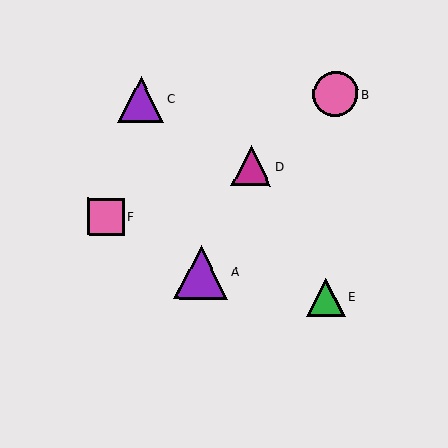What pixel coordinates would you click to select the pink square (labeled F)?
Click at (106, 217) to select the pink square F.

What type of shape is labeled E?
Shape E is a green triangle.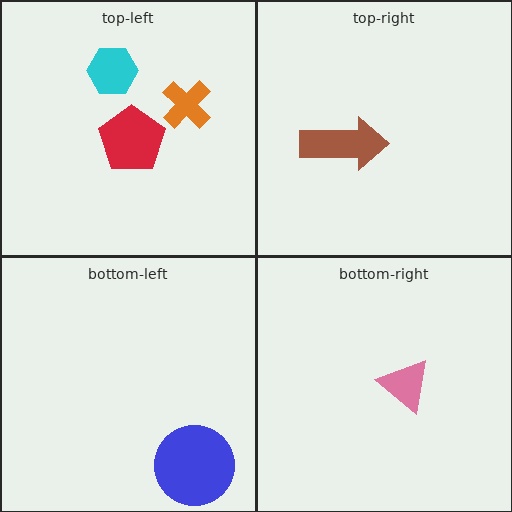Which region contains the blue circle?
The bottom-left region.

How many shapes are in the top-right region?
1.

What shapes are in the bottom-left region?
The blue circle.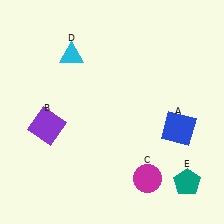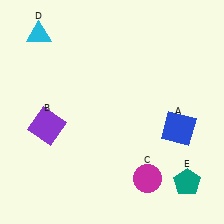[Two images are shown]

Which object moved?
The cyan triangle (D) moved left.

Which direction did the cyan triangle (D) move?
The cyan triangle (D) moved left.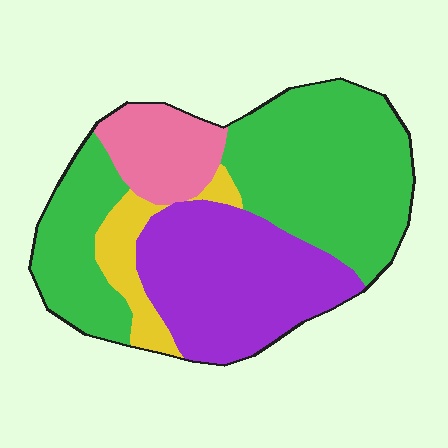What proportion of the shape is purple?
Purple covers around 30% of the shape.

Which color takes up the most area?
Green, at roughly 50%.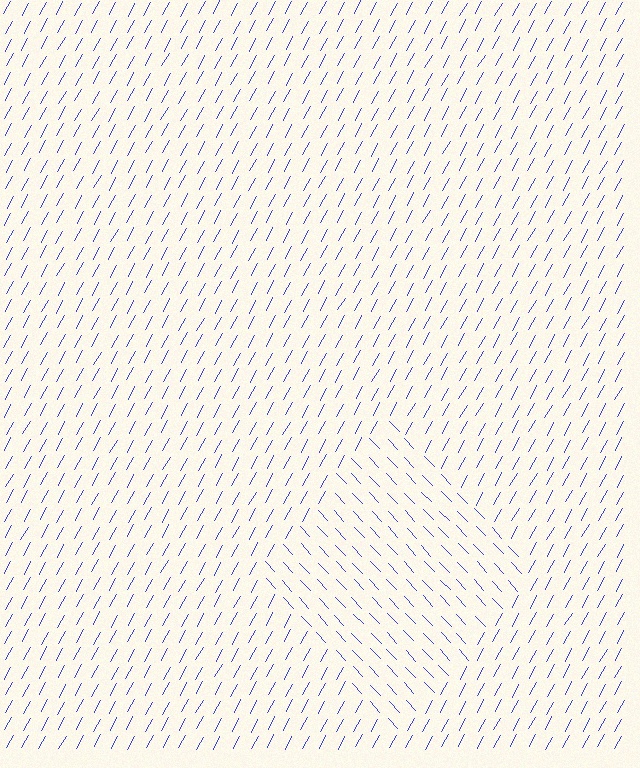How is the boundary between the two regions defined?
The boundary is defined purely by a change in line orientation (approximately 72 degrees difference). All lines are the same color and thickness.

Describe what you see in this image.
The image is filled with small blue line segments. A diamond region in the image has lines oriented differently from the surrounding lines, creating a visible texture boundary.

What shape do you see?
I see a diamond.